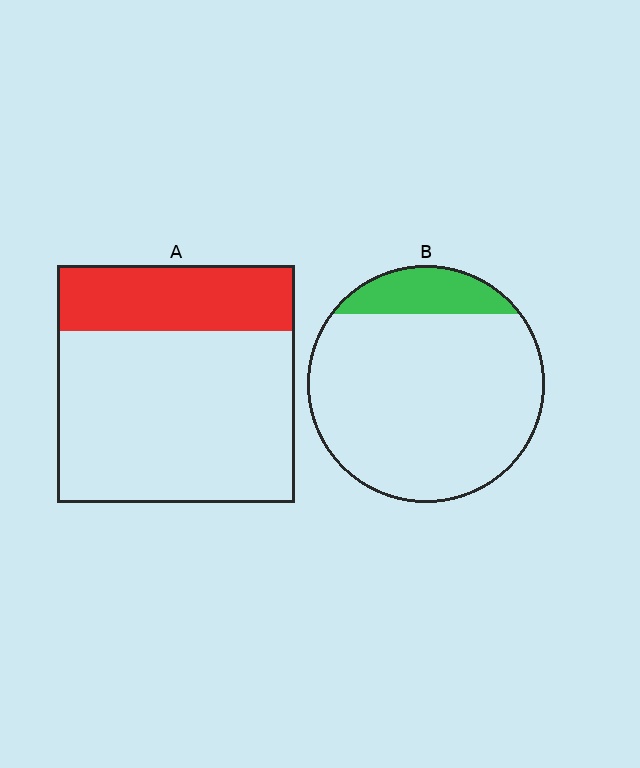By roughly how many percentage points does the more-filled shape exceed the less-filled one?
By roughly 15 percentage points (A over B).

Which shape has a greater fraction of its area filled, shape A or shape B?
Shape A.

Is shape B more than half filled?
No.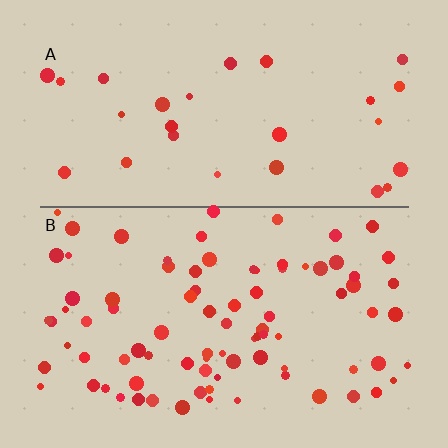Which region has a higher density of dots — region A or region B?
B (the bottom).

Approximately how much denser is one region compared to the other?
Approximately 3.1× — region B over region A.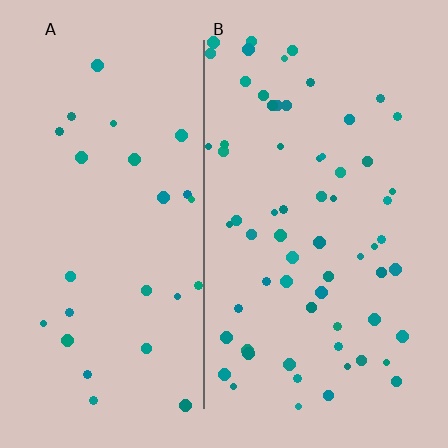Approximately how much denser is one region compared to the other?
Approximately 2.3× — region B over region A.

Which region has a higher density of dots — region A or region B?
B (the right).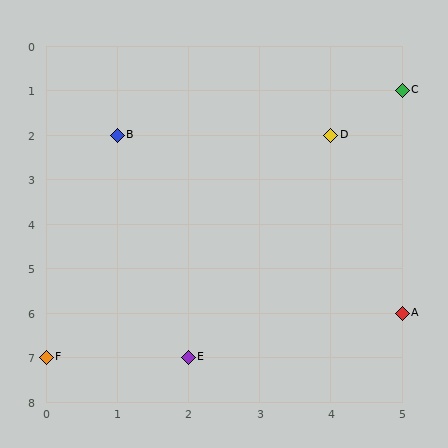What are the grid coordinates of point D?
Point D is at grid coordinates (4, 2).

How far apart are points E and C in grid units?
Points E and C are 3 columns and 6 rows apart (about 6.7 grid units diagonally).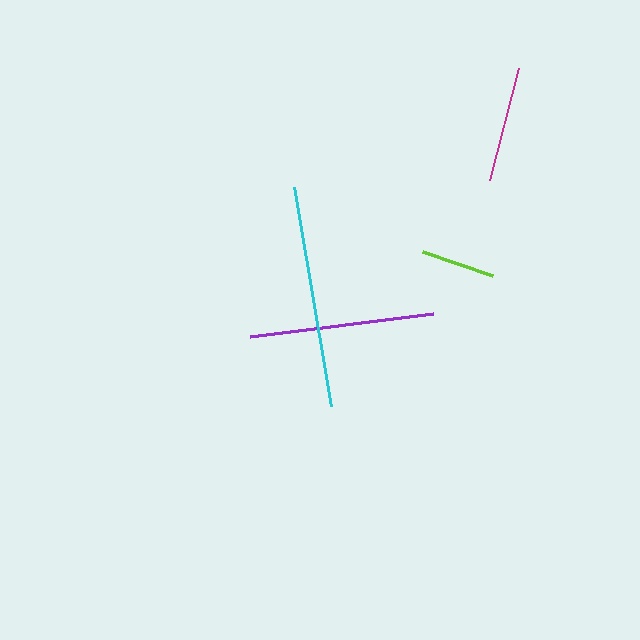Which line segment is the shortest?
The lime line is the shortest at approximately 74 pixels.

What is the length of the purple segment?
The purple segment is approximately 184 pixels long.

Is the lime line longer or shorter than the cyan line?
The cyan line is longer than the lime line.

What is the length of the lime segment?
The lime segment is approximately 74 pixels long.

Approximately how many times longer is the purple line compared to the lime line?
The purple line is approximately 2.5 times the length of the lime line.